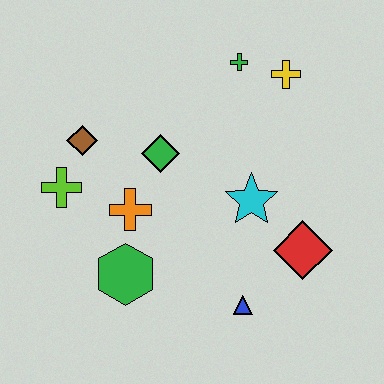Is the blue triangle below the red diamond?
Yes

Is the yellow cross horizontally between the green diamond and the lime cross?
No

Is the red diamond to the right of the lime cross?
Yes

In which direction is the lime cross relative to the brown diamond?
The lime cross is below the brown diamond.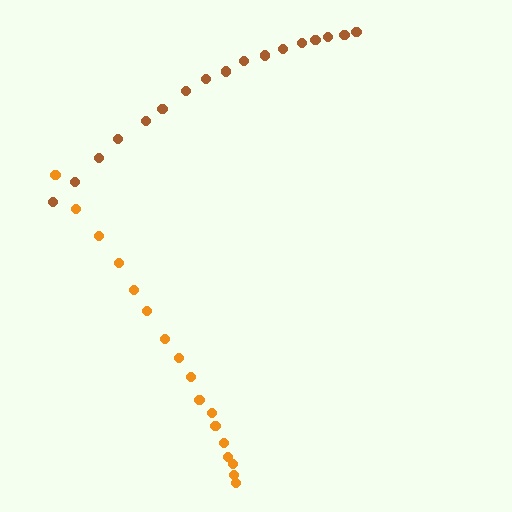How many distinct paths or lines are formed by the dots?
There are 2 distinct paths.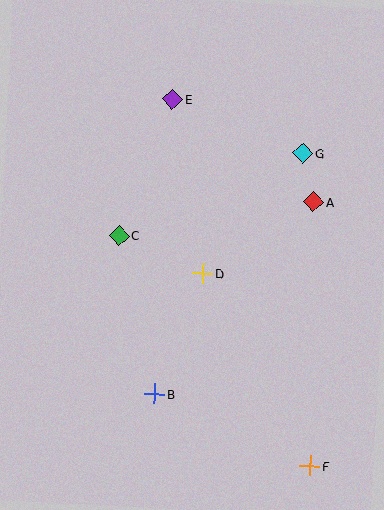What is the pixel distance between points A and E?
The distance between A and E is 175 pixels.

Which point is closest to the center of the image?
Point D at (203, 273) is closest to the center.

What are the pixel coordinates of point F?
Point F is at (310, 466).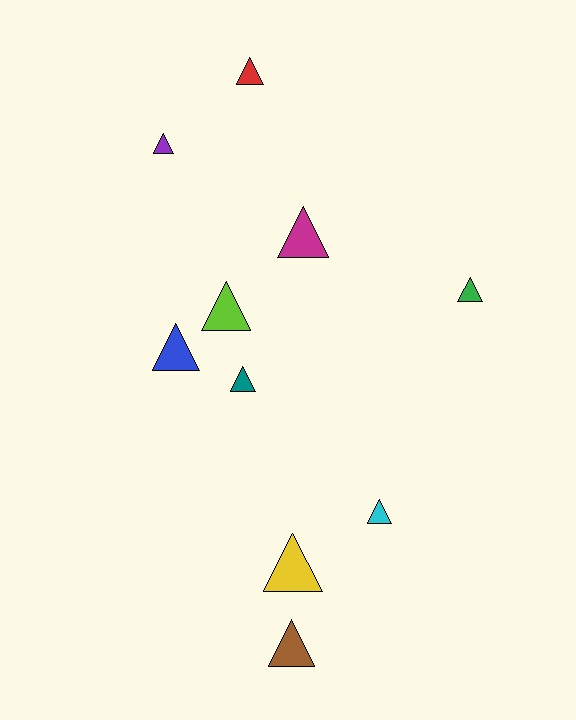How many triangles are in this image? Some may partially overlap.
There are 10 triangles.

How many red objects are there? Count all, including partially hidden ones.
There is 1 red object.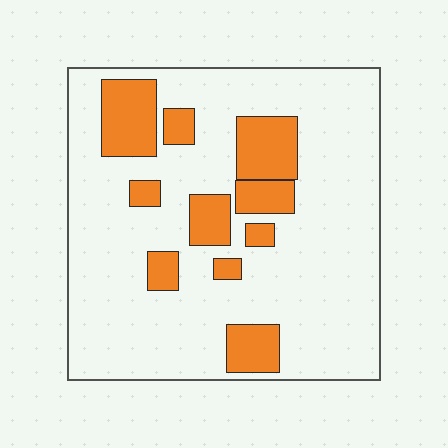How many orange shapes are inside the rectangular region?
10.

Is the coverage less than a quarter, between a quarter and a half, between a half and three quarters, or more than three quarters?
Less than a quarter.